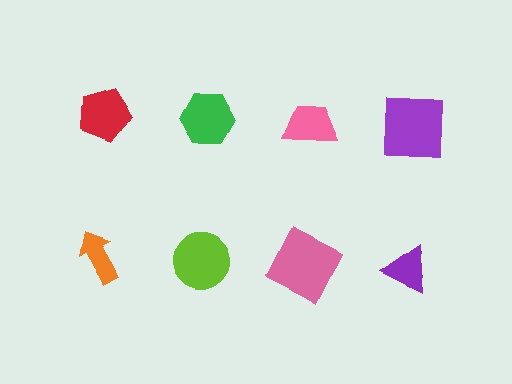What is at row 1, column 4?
A purple square.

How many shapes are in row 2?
4 shapes.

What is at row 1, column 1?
A red pentagon.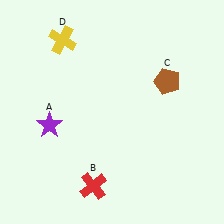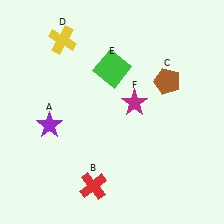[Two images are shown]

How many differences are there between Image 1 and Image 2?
There are 2 differences between the two images.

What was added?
A green square (E), a magenta star (F) were added in Image 2.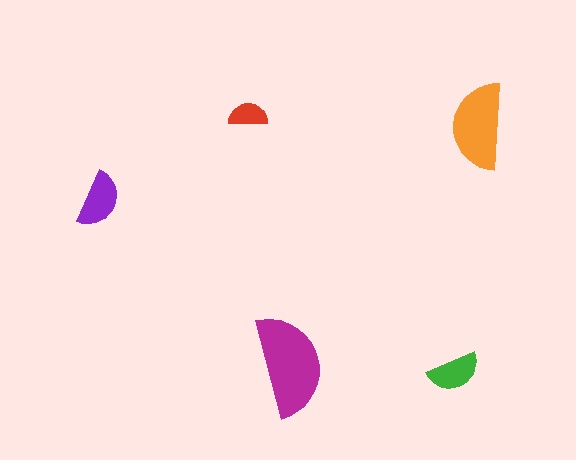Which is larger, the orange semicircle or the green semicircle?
The orange one.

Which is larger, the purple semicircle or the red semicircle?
The purple one.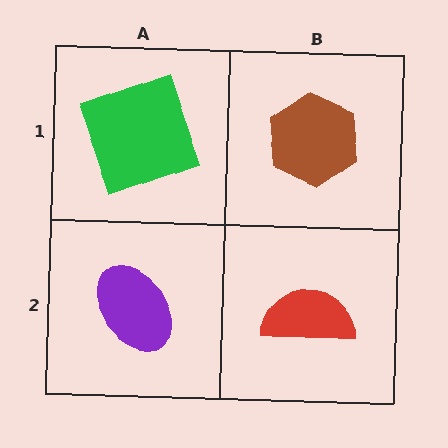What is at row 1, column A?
A green square.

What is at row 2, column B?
A red semicircle.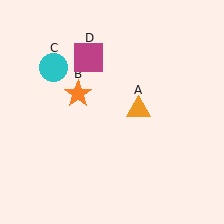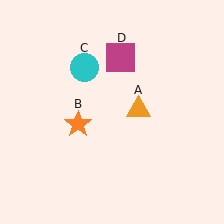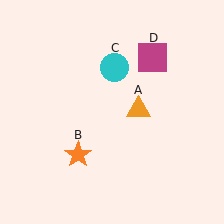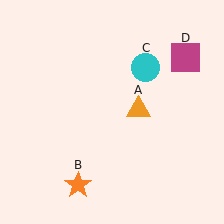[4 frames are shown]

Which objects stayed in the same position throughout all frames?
Orange triangle (object A) remained stationary.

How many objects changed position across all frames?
3 objects changed position: orange star (object B), cyan circle (object C), magenta square (object D).